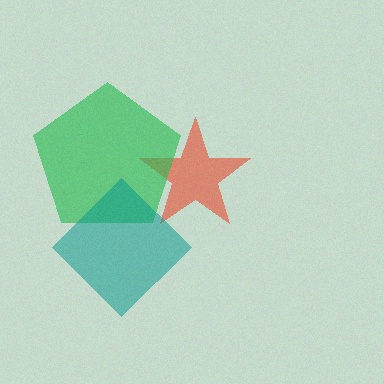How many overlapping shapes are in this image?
There are 3 overlapping shapes in the image.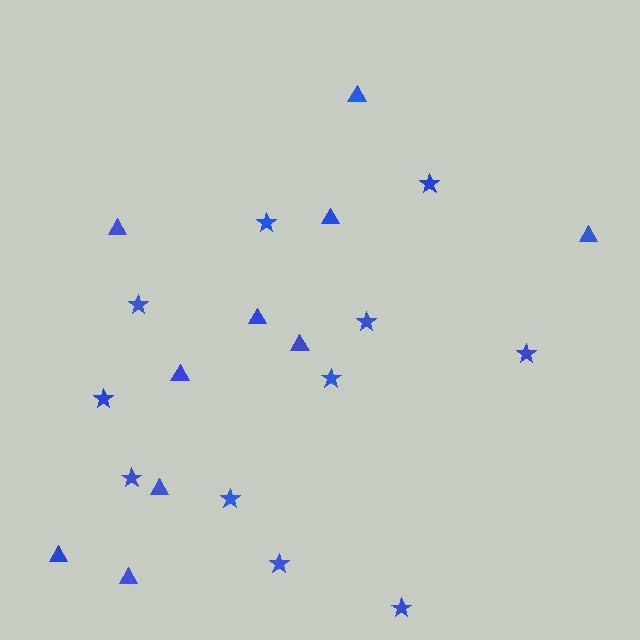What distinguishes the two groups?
There are 2 groups: one group of triangles (10) and one group of stars (11).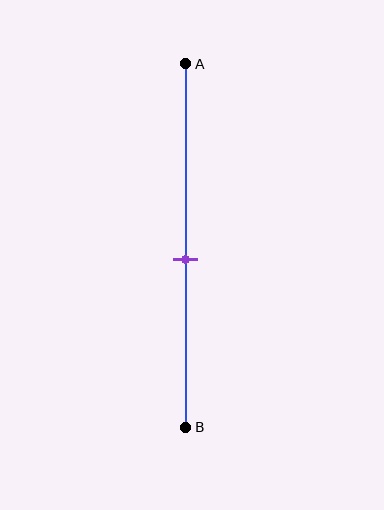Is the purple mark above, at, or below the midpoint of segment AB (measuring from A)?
The purple mark is below the midpoint of segment AB.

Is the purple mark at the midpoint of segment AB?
No, the mark is at about 55% from A, not at the 50% midpoint.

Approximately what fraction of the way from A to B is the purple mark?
The purple mark is approximately 55% of the way from A to B.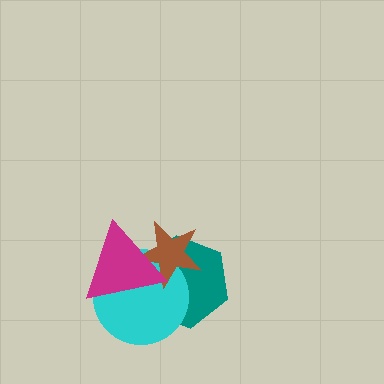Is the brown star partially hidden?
Yes, it is partially covered by another shape.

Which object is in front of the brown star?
The magenta triangle is in front of the brown star.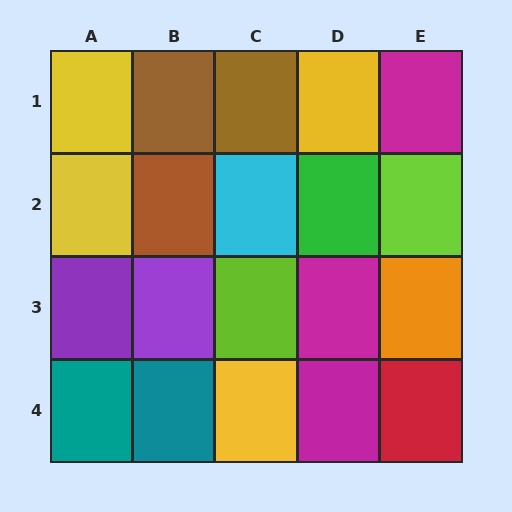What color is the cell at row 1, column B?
Brown.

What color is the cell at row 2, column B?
Brown.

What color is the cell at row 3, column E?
Orange.